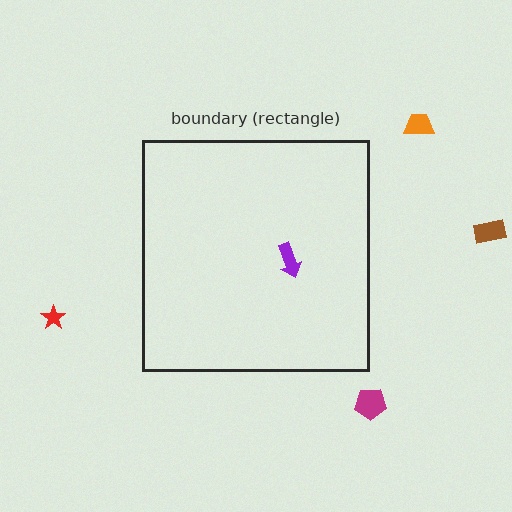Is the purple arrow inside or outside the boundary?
Inside.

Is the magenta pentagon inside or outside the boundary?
Outside.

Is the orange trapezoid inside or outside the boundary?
Outside.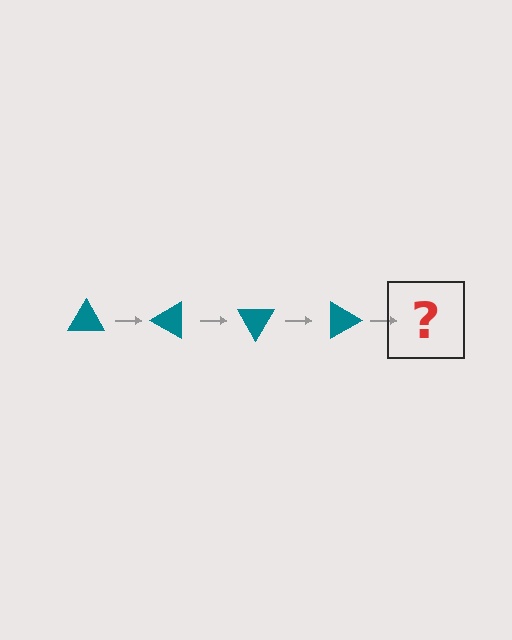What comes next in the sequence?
The next element should be a teal triangle rotated 120 degrees.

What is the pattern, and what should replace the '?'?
The pattern is that the triangle rotates 30 degrees each step. The '?' should be a teal triangle rotated 120 degrees.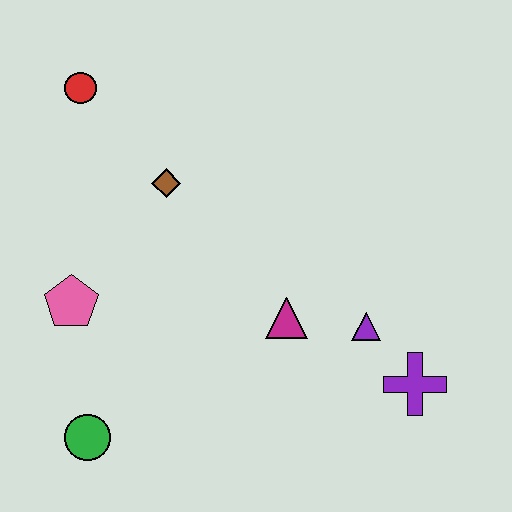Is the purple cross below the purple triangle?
Yes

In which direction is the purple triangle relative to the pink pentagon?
The purple triangle is to the right of the pink pentagon.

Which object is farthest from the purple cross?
The red circle is farthest from the purple cross.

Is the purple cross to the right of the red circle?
Yes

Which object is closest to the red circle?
The brown diamond is closest to the red circle.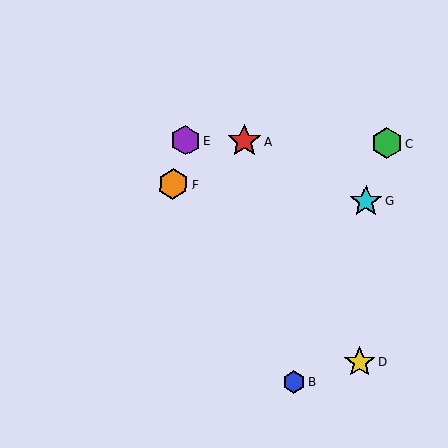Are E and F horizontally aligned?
No, E is at y≈141 and F is at y≈184.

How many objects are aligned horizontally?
3 objects (A, C, E) are aligned horizontally.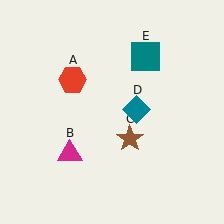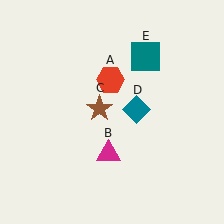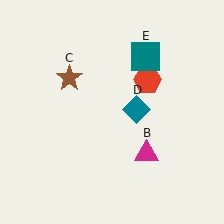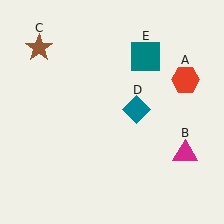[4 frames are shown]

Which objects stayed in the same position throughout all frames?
Teal diamond (object D) and teal square (object E) remained stationary.